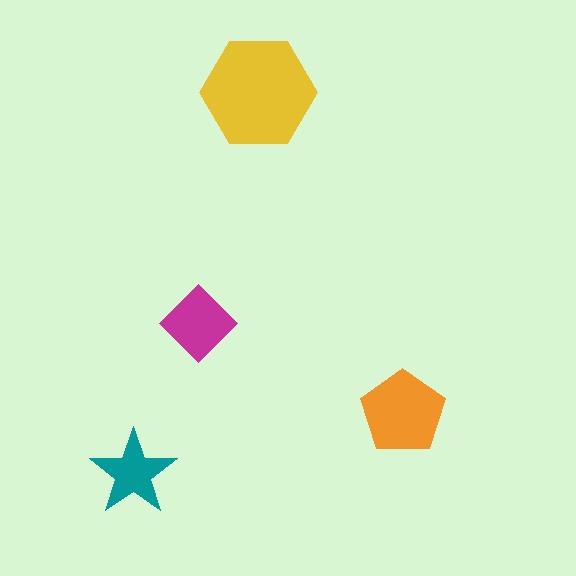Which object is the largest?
The yellow hexagon.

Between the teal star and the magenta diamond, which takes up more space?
The magenta diamond.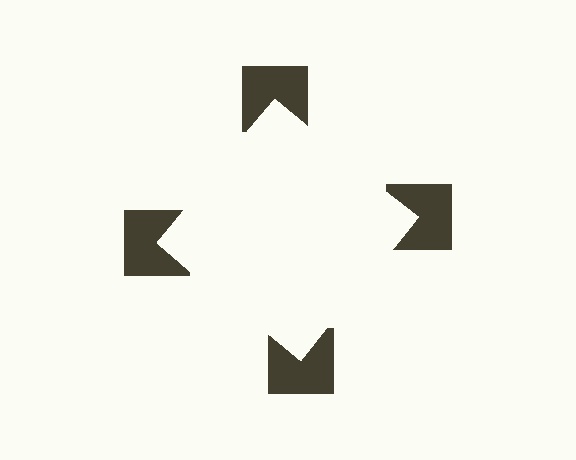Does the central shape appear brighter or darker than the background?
It typically appears slightly brighter than the background, even though no actual brightness change is drawn.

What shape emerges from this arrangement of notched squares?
An illusory square — its edges are inferred from the aligned wedge cuts in the notched squares, not physically drawn.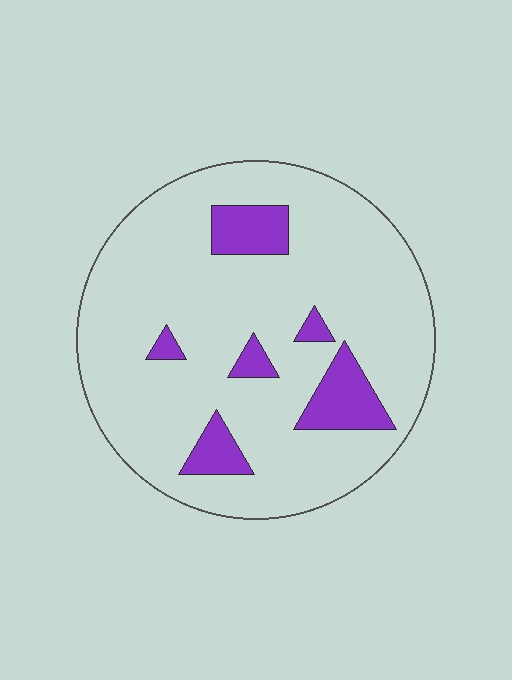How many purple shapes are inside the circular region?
6.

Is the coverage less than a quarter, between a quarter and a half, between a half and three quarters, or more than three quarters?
Less than a quarter.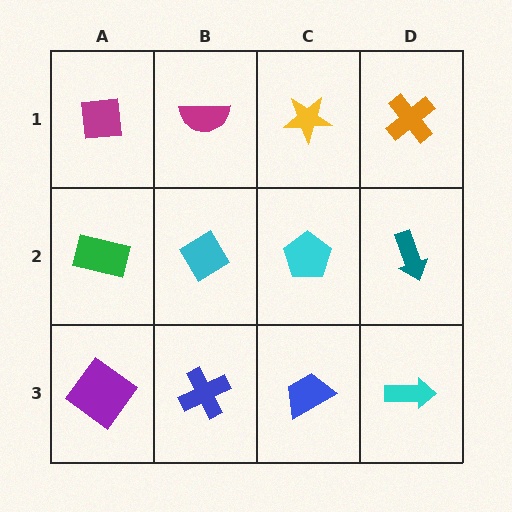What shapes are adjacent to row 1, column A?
A green rectangle (row 2, column A), a magenta semicircle (row 1, column B).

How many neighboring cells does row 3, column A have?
2.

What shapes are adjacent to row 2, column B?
A magenta semicircle (row 1, column B), a blue cross (row 3, column B), a green rectangle (row 2, column A), a cyan pentagon (row 2, column C).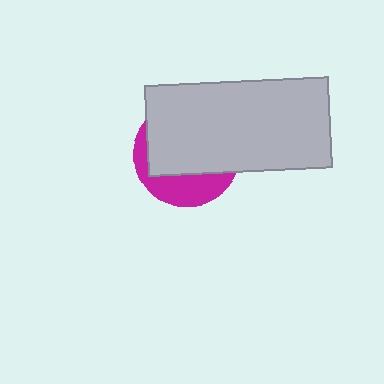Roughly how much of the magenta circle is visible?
A small part of it is visible (roughly 32%).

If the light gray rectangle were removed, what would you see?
You would see the complete magenta circle.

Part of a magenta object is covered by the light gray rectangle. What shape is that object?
It is a circle.